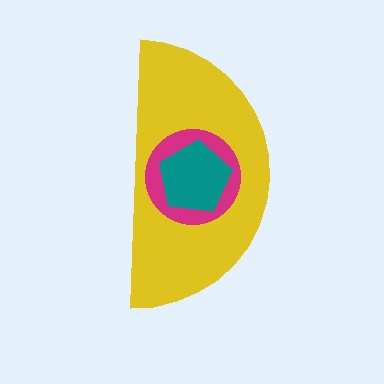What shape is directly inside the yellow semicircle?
The magenta circle.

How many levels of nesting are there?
3.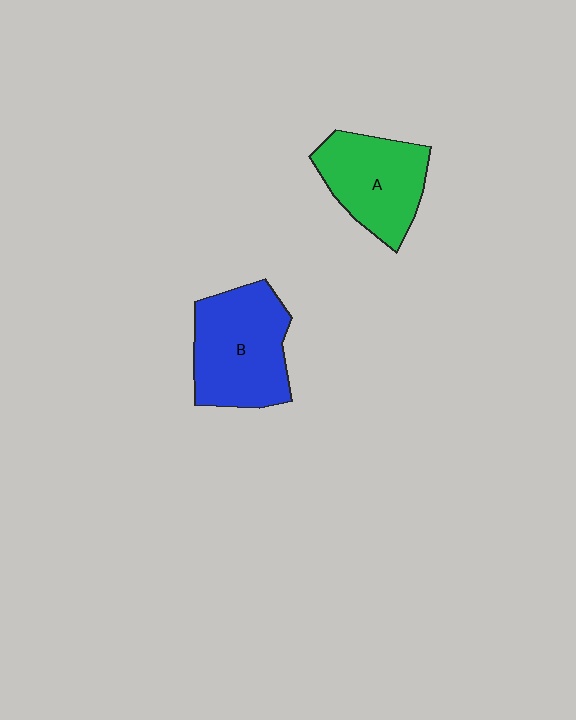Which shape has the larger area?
Shape B (blue).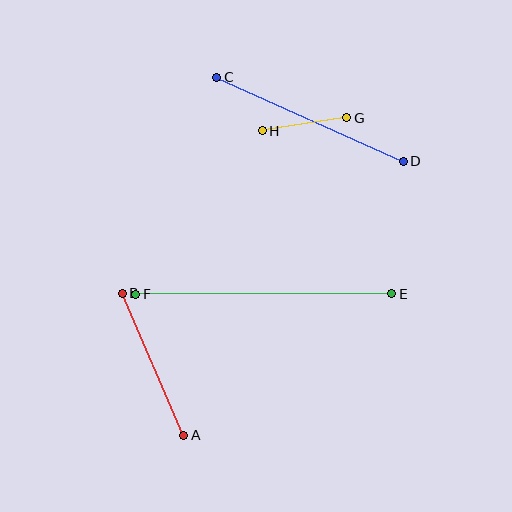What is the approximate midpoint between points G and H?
The midpoint is at approximately (305, 124) pixels.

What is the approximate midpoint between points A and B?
The midpoint is at approximately (153, 364) pixels.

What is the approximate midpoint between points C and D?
The midpoint is at approximately (310, 119) pixels.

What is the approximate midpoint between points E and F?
The midpoint is at approximately (264, 294) pixels.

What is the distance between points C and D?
The distance is approximately 205 pixels.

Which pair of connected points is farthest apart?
Points E and F are farthest apart.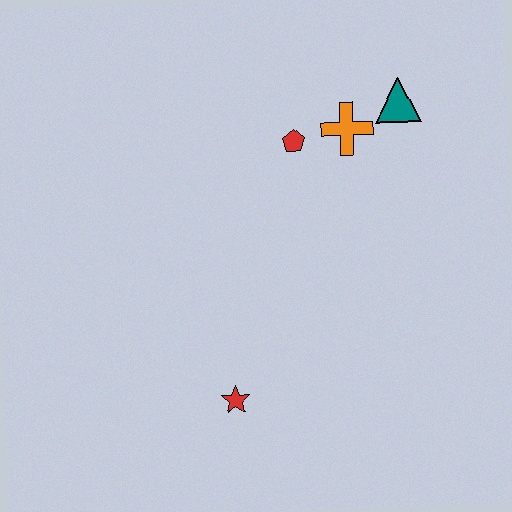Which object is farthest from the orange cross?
The red star is farthest from the orange cross.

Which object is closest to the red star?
The red pentagon is closest to the red star.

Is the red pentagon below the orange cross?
Yes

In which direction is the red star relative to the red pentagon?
The red star is below the red pentagon.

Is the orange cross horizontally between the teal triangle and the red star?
Yes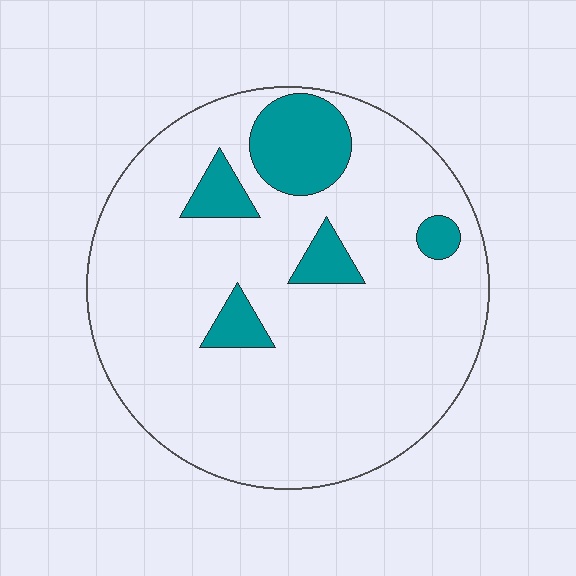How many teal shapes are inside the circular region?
5.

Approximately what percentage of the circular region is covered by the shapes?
Approximately 15%.